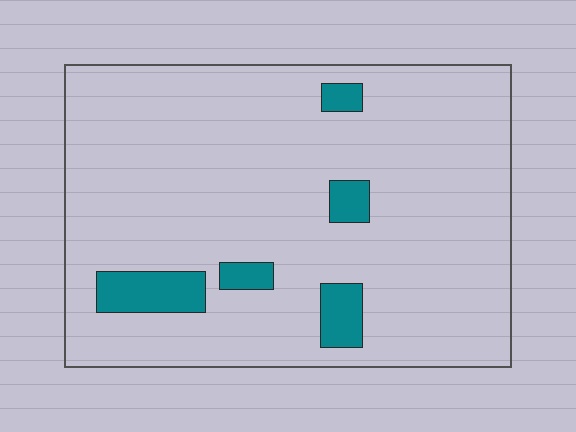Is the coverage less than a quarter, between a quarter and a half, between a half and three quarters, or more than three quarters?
Less than a quarter.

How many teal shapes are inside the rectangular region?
5.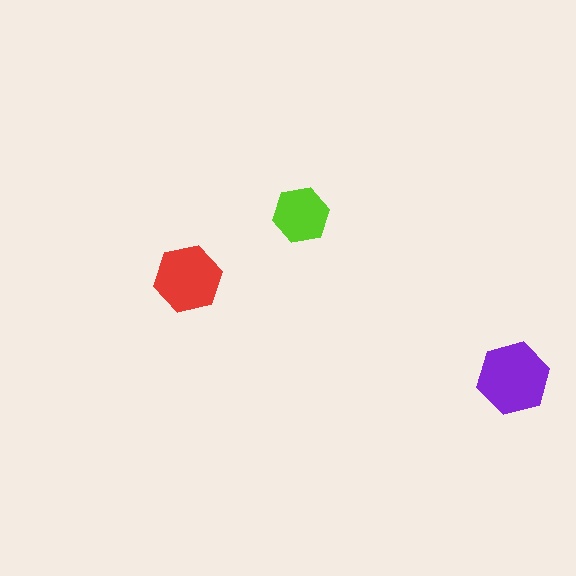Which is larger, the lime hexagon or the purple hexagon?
The purple one.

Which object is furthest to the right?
The purple hexagon is rightmost.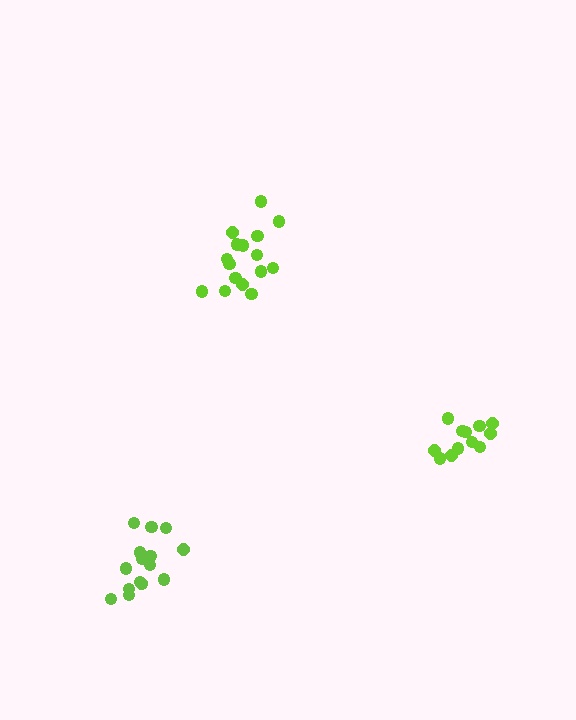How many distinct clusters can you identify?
There are 3 distinct clusters.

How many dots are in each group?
Group 1: 16 dots, Group 2: 12 dots, Group 3: 16 dots (44 total).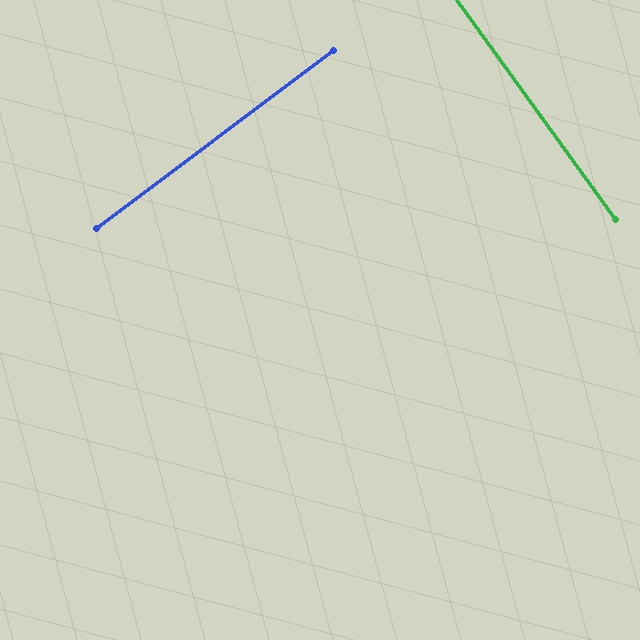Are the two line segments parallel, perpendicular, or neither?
Perpendicular — they meet at approximately 89°.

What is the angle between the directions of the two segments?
Approximately 89 degrees.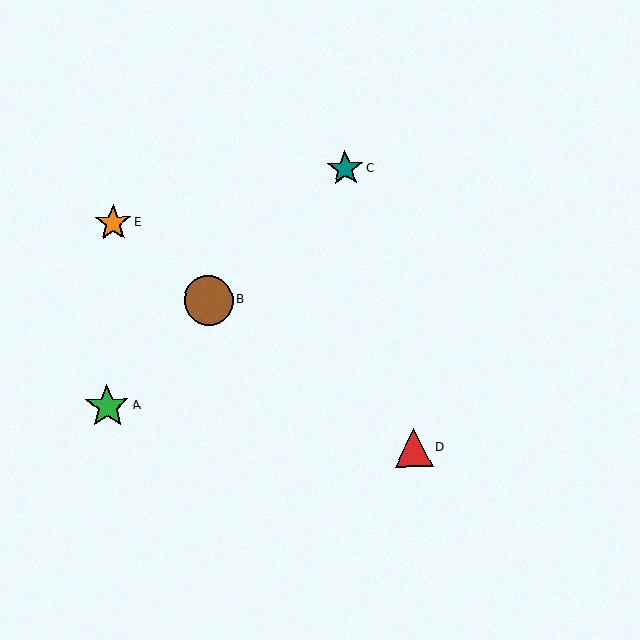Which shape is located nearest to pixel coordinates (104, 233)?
The orange star (labeled E) at (113, 223) is nearest to that location.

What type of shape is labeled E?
Shape E is an orange star.